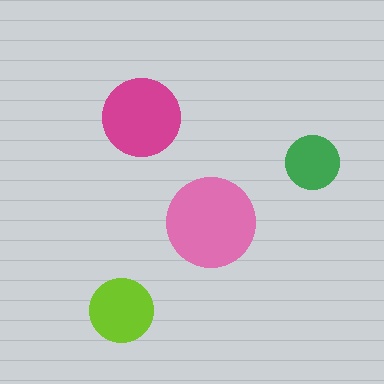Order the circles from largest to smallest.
the pink one, the magenta one, the lime one, the green one.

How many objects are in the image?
There are 4 objects in the image.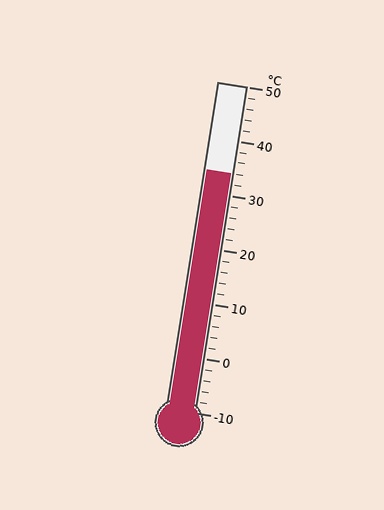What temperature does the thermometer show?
The thermometer shows approximately 34°C.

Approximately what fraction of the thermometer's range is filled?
The thermometer is filled to approximately 75% of its range.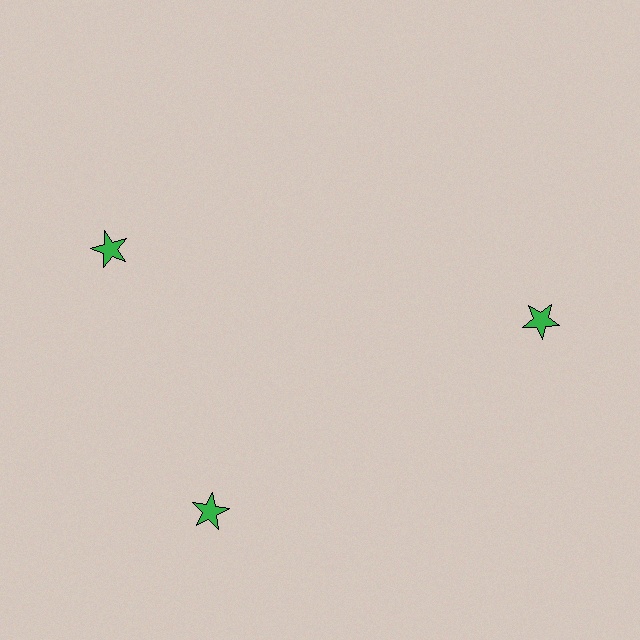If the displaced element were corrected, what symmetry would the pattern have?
It would have 3-fold rotational symmetry — the pattern would map onto itself every 120 degrees.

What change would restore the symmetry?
The symmetry would be restored by rotating it back into even spacing with its neighbors so that all 3 stars sit at equal angles and equal distance from the center.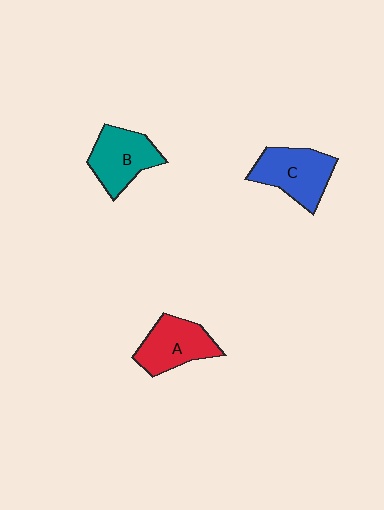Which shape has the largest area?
Shape C (blue).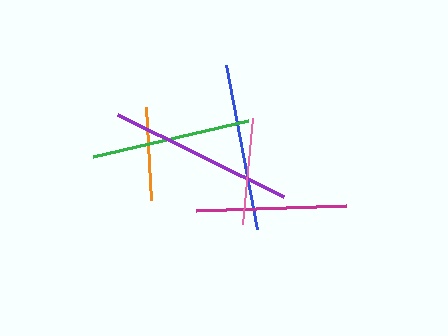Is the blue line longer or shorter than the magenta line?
The blue line is longer than the magenta line.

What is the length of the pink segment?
The pink segment is approximately 107 pixels long.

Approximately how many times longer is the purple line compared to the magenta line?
The purple line is approximately 1.2 times the length of the magenta line.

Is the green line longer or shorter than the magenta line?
The green line is longer than the magenta line.